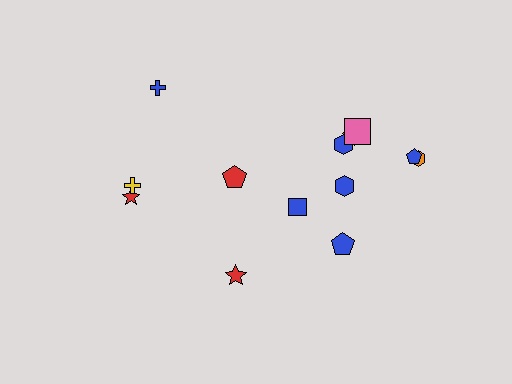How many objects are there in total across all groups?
There are 13 objects.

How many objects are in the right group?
There are 8 objects.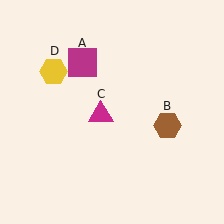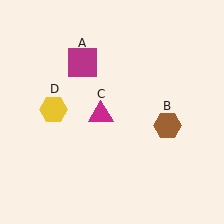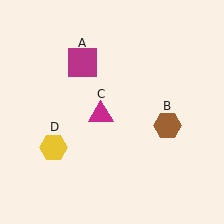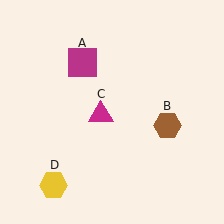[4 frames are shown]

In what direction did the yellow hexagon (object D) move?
The yellow hexagon (object D) moved down.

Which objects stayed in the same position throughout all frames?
Magenta square (object A) and brown hexagon (object B) and magenta triangle (object C) remained stationary.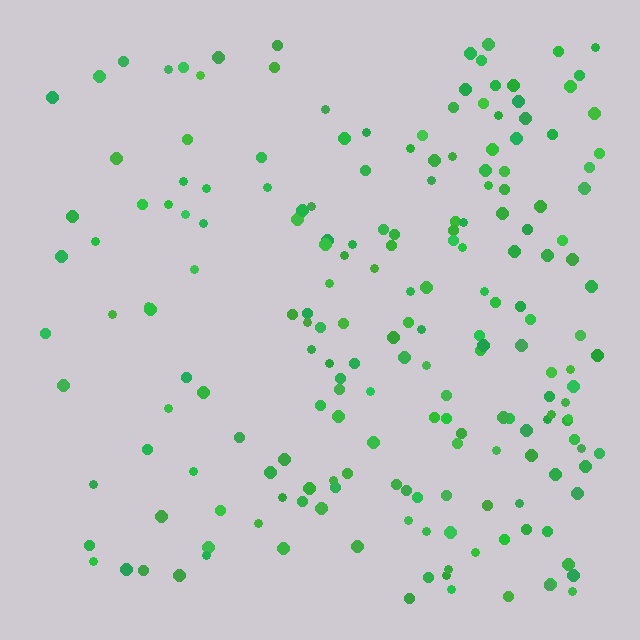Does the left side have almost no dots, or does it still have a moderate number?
Still a moderate number, just noticeably fewer than the right.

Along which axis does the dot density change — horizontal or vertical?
Horizontal.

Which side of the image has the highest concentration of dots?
The right.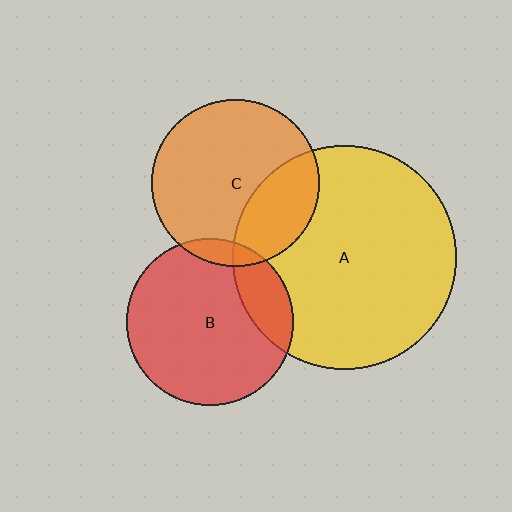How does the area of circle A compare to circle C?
Approximately 1.8 times.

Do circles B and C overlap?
Yes.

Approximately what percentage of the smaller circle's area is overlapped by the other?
Approximately 5%.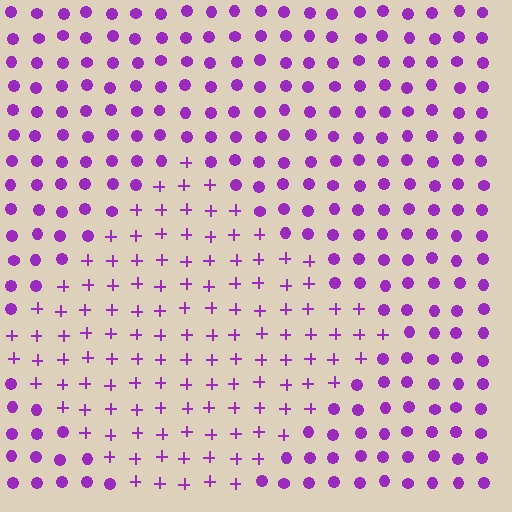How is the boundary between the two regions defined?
The boundary is defined by a change in element shape: plus signs inside vs. circles outside. All elements share the same color and spacing.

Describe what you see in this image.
The image is filled with small purple elements arranged in a uniform grid. A diamond-shaped region contains plus signs, while the surrounding area contains circles. The boundary is defined purely by the change in element shape.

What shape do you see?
I see a diamond.